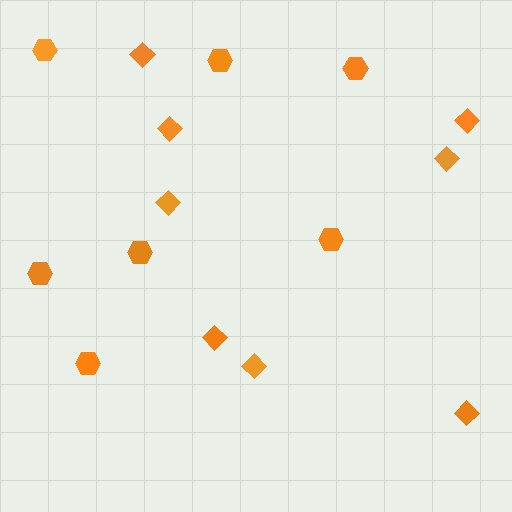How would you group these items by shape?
There are 2 groups: one group of diamonds (8) and one group of hexagons (7).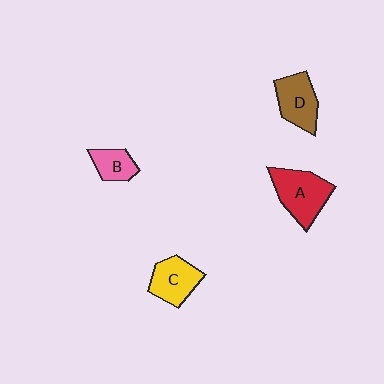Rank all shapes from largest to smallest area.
From largest to smallest: A (red), D (brown), C (yellow), B (pink).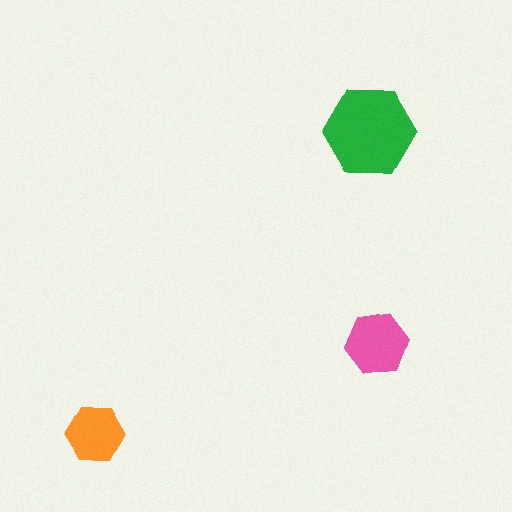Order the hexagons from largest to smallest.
the green one, the pink one, the orange one.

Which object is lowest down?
The orange hexagon is bottommost.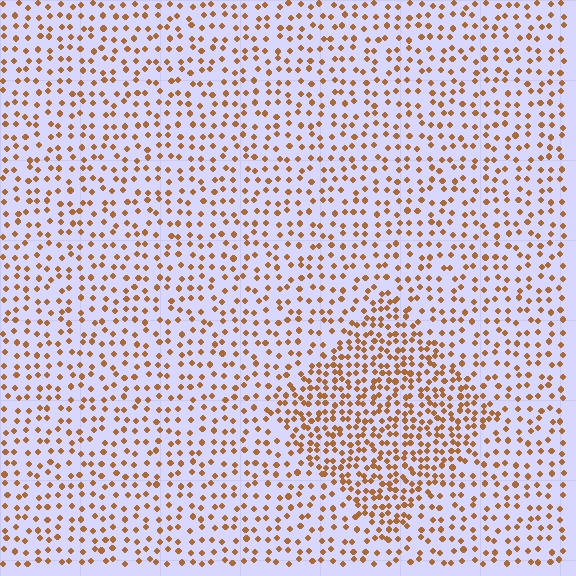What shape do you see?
I see a diamond.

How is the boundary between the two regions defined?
The boundary is defined by a change in element density (approximately 1.9x ratio). All elements are the same color, size, and shape.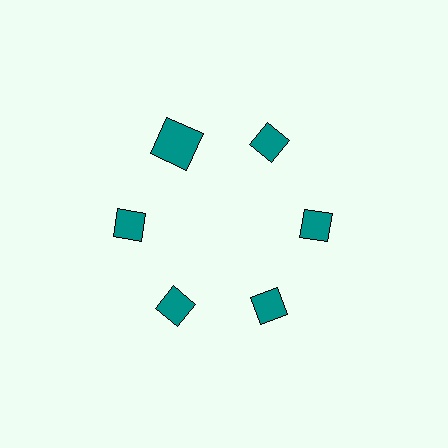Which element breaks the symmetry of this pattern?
The teal square at roughly the 11 o'clock position breaks the symmetry. All other shapes are teal diamonds.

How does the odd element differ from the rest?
It has a different shape: square instead of diamond.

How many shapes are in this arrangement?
There are 6 shapes arranged in a ring pattern.